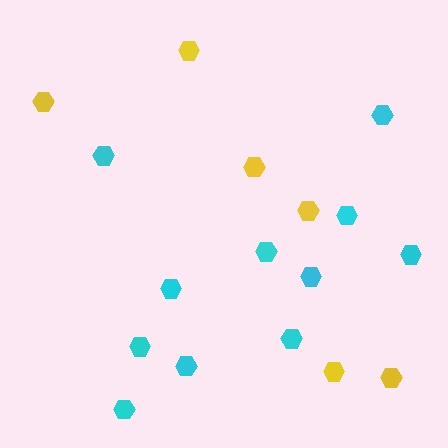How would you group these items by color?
There are 2 groups: one group of yellow hexagons (6) and one group of cyan hexagons (11).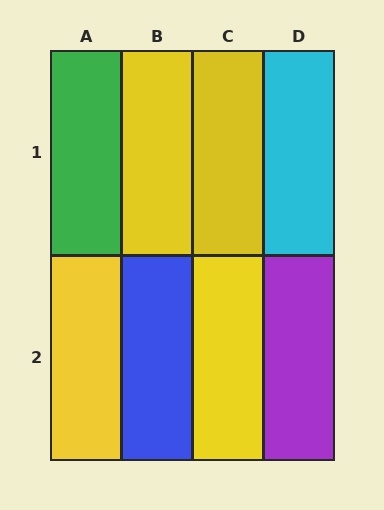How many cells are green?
1 cell is green.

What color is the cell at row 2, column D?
Purple.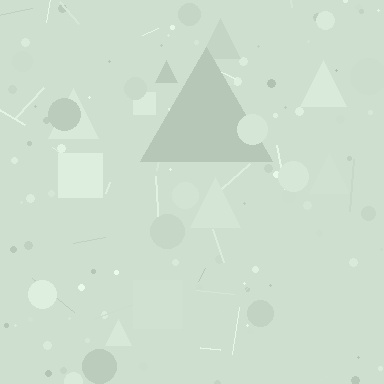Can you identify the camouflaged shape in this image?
The camouflaged shape is a triangle.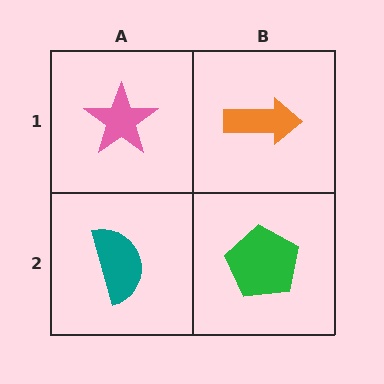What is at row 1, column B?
An orange arrow.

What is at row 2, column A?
A teal semicircle.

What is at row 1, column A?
A pink star.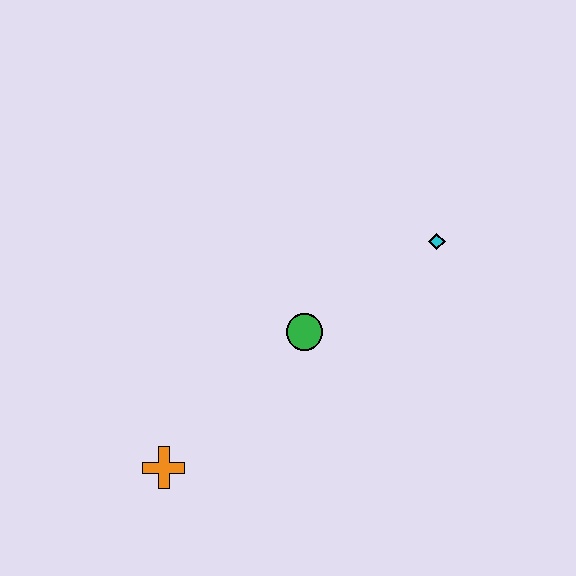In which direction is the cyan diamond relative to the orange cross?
The cyan diamond is to the right of the orange cross.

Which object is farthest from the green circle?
The orange cross is farthest from the green circle.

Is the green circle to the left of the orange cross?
No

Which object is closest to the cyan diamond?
The green circle is closest to the cyan diamond.